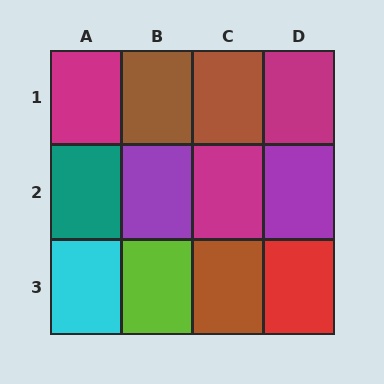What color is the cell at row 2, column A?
Teal.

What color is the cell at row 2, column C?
Magenta.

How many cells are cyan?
1 cell is cyan.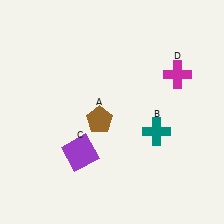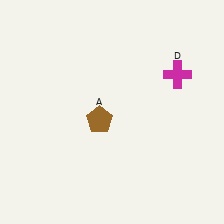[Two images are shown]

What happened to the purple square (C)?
The purple square (C) was removed in Image 2. It was in the bottom-left area of Image 1.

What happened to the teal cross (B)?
The teal cross (B) was removed in Image 2. It was in the bottom-right area of Image 1.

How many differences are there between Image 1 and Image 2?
There are 2 differences between the two images.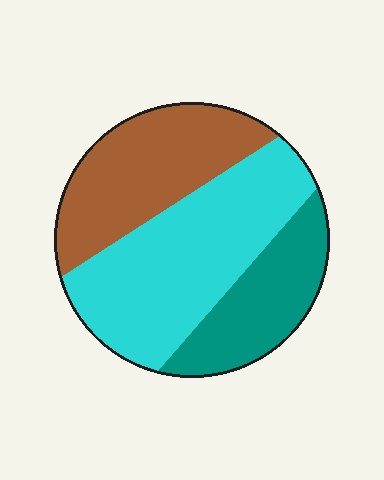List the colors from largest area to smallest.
From largest to smallest: cyan, brown, teal.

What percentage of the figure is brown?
Brown covers around 30% of the figure.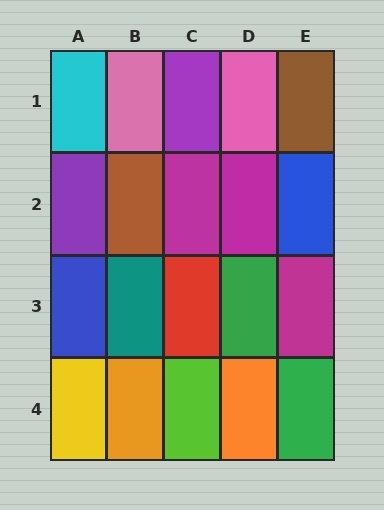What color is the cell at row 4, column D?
Orange.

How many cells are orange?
2 cells are orange.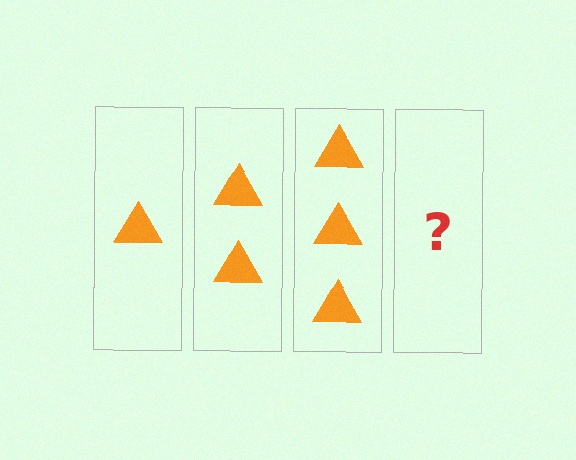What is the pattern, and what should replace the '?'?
The pattern is that each step adds one more triangle. The '?' should be 4 triangles.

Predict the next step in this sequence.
The next step is 4 triangles.